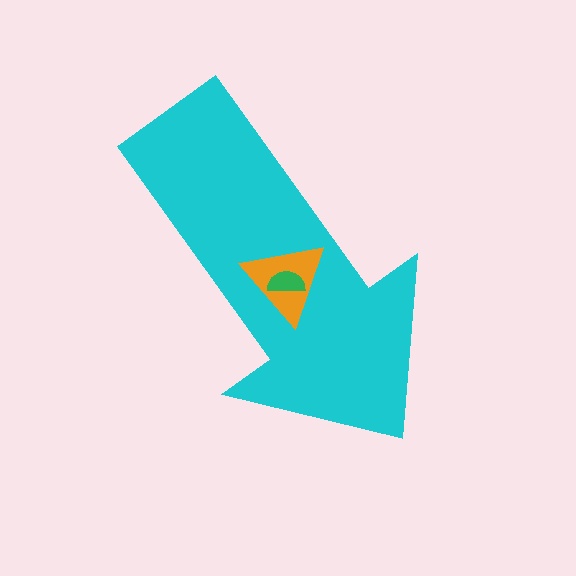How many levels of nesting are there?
3.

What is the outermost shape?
The cyan arrow.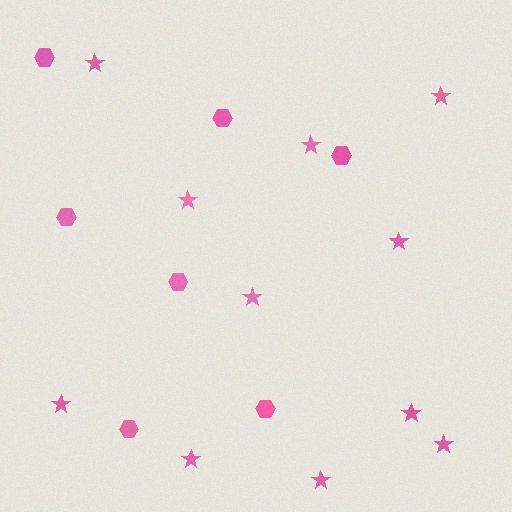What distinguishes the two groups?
There are 2 groups: one group of hexagons (7) and one group of stars (11).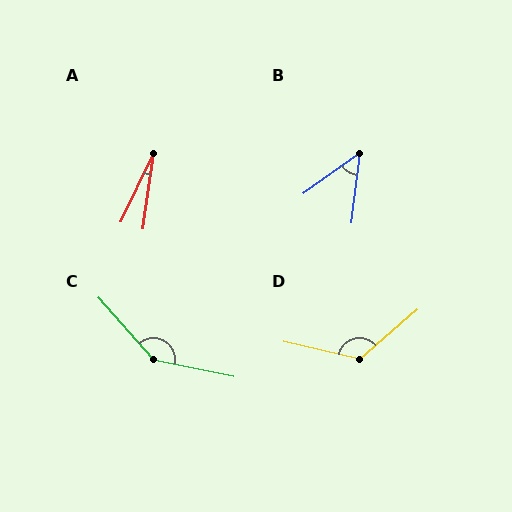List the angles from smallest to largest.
A (18°), B (47°), D (126°), C (143°).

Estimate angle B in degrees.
Approximately 47 degrees.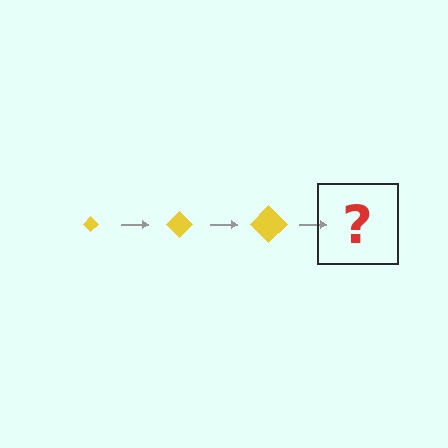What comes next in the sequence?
The next element should be a yellow diamond, larger than the previous one.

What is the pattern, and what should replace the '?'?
The pattern is that the diamond gets progressively larger each step. The '?' should be a yellow diamond, larger than the previous one.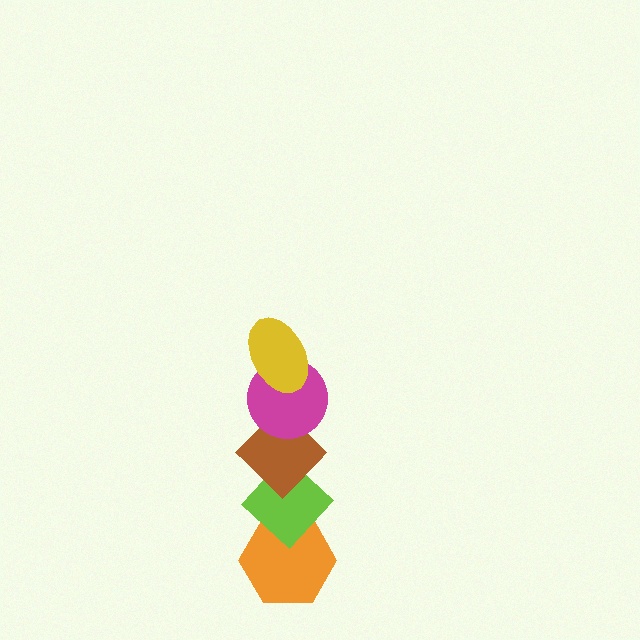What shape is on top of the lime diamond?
The brown diamond is on top of the lime diamond.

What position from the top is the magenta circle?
The magenta circle is 2nd from the top.